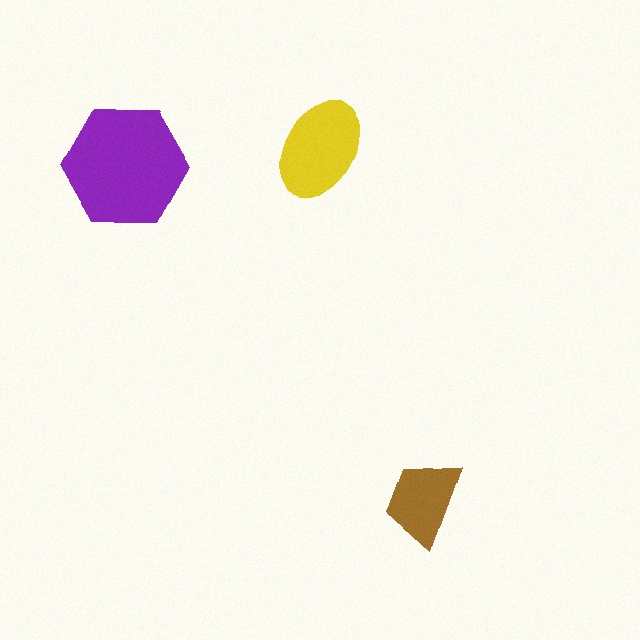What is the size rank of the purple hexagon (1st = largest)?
1st.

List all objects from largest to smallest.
The purple hexagon, the yellow ellipse, the brown trapezoid.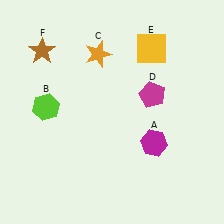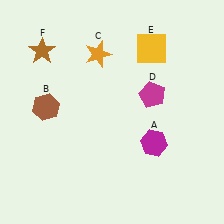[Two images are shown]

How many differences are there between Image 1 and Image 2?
There is 1 difference between the two images.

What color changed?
The hexagon (B) changed from lime in Image 1 to brown in Image 2.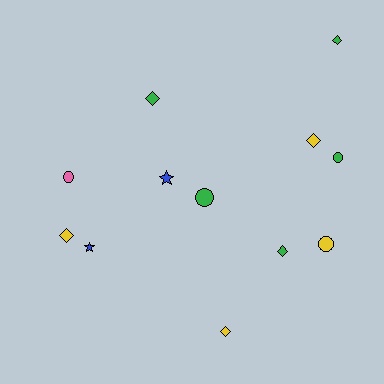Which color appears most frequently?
Green, with 5 objects.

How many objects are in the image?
There are 12 objects.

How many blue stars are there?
There are 2 blue stars.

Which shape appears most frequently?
Diamond, with 6 objects.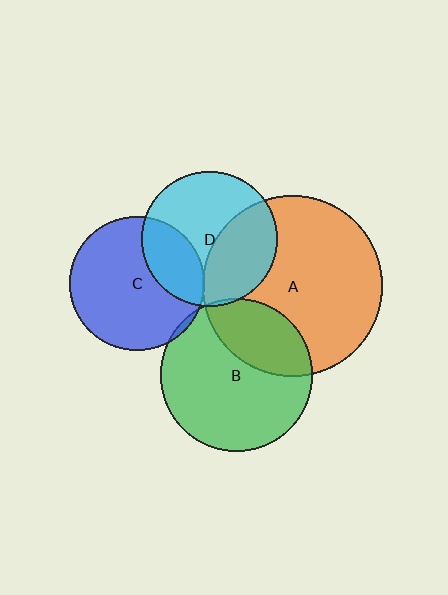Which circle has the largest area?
Circle A (orange).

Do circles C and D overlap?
Yes.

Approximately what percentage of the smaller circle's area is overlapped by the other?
Approximately 25%.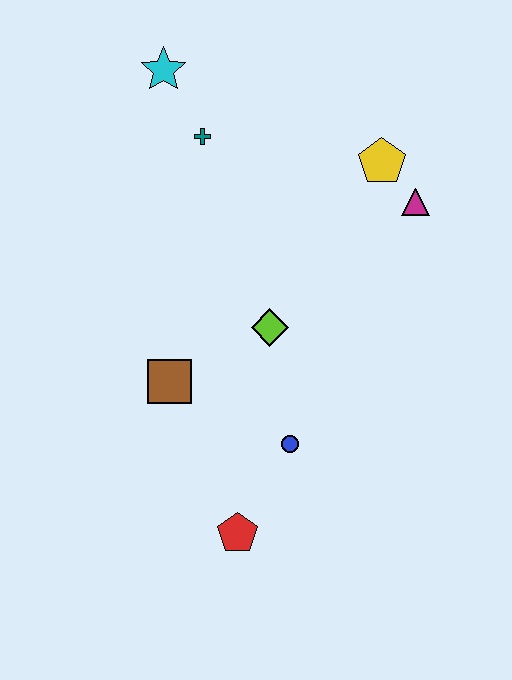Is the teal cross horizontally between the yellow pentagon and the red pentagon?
No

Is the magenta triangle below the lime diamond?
No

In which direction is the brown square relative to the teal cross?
The brown square is below the teal cross.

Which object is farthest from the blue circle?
The cyan star is farthest from the blue circle.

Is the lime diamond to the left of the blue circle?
Yes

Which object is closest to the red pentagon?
The blue circle is closest to the red pentagon.